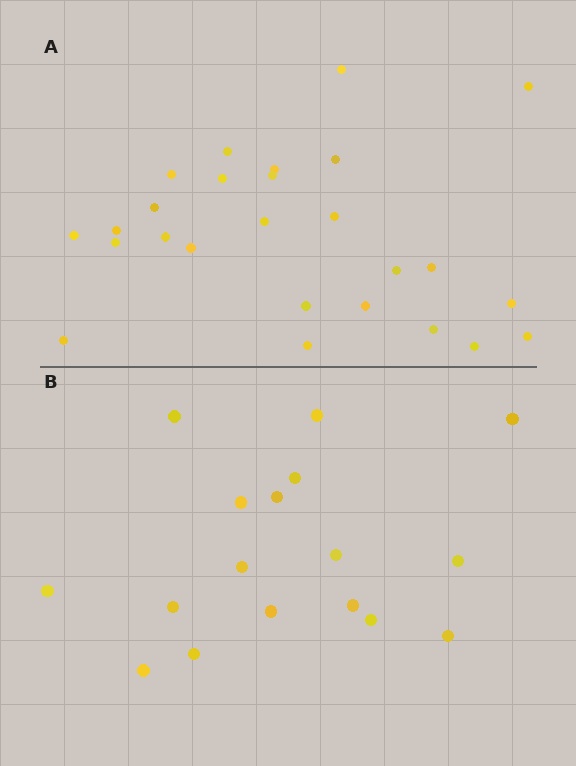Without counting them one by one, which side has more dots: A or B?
Region A (the top region) has more dots.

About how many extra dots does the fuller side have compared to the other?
Region A has roughly 8 or so more dots than region B.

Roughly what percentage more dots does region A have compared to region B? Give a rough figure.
About 55% more.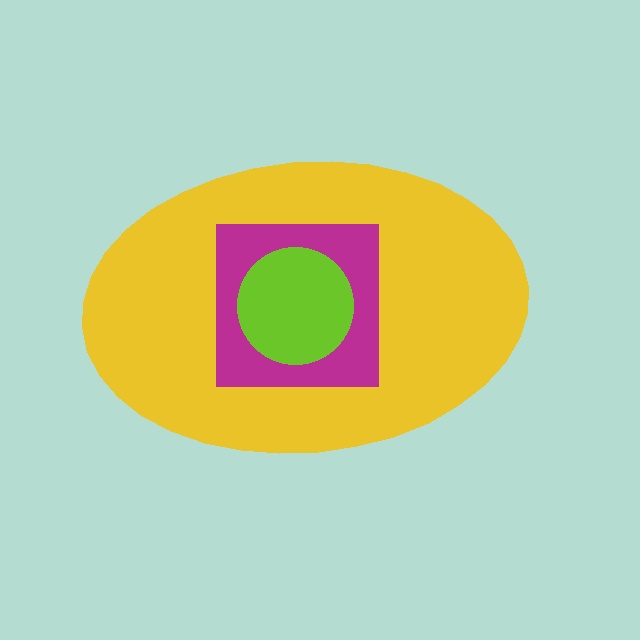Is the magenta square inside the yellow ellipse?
Yes.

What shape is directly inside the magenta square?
The lime circle.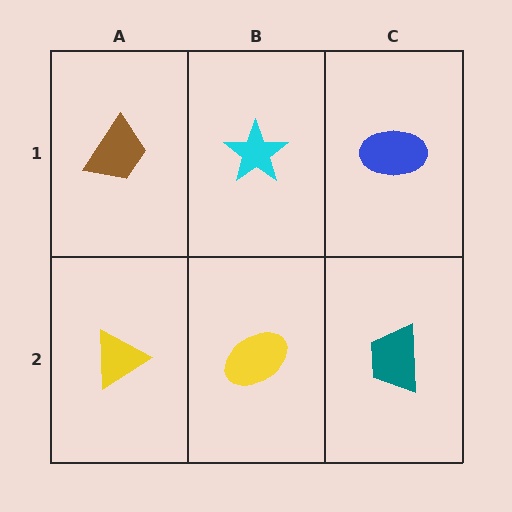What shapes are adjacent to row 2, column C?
A blue ellipse (row 1, column C), a yellow ellipse (row 2, column B).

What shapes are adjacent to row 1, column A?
A yellow triangle (row 2, column A), a cyan star (row 1, column B).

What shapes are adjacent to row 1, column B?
A yellow ellipse (row 2, column B), a brown trapezoid (row 1, column A), a blue ellipse (row 1, column C).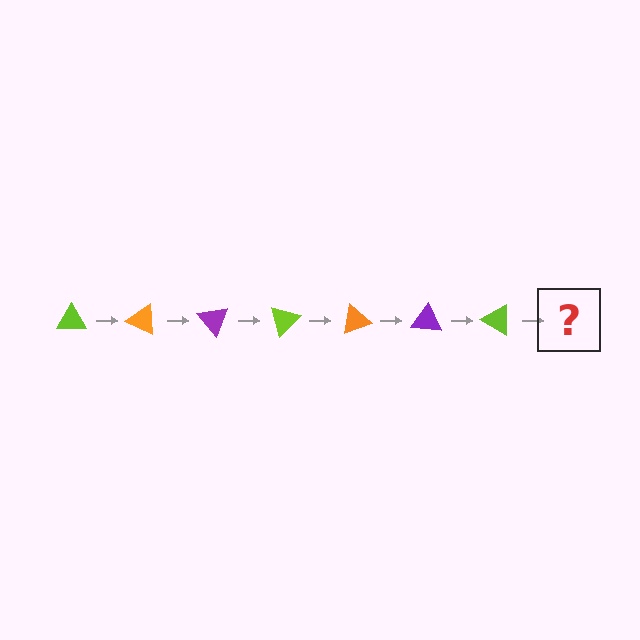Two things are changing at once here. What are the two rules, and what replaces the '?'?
The two rules are that it rotates 25 degrees each step and the color cycles through lime, orange, and purple. The '?' should be an orange triangle, rotated 175 degrees from the start.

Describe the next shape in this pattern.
It should be an orange triangle, rotated 175 degrees from the start.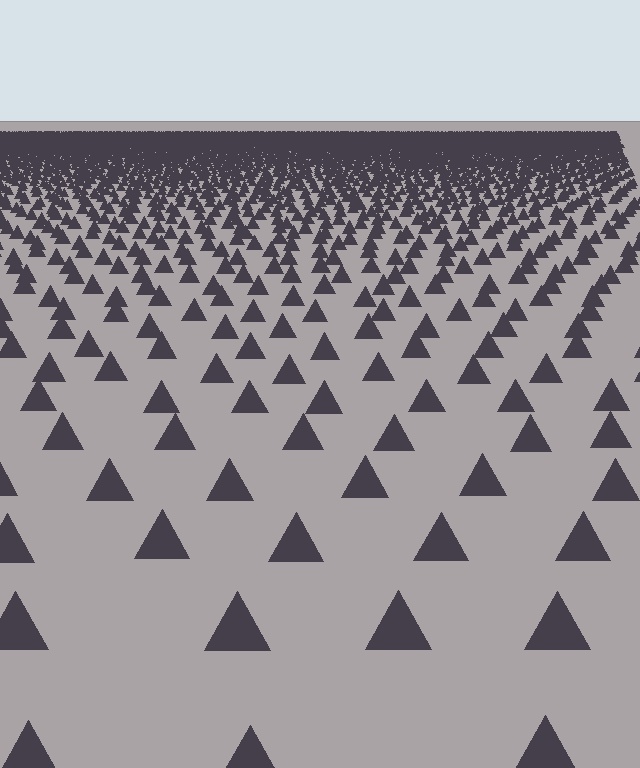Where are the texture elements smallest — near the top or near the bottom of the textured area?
Near the top.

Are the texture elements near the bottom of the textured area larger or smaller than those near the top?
Larger. Near the bottom, elements are closer to the viewer and appear at a bigger on-screen size.